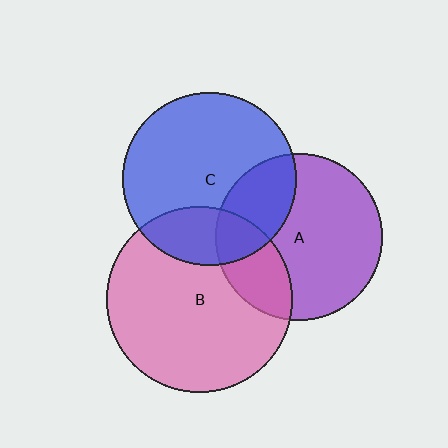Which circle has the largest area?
Circle B (pink).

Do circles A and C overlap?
Yes.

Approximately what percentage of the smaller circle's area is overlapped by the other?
Approximately 25%.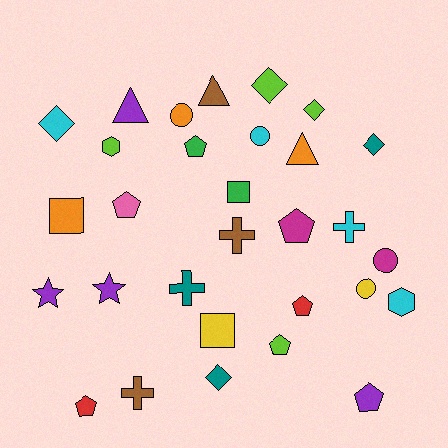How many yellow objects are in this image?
There are 2 yellow objects.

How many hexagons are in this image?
There are 2 hexagons.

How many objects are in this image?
There are 30 objects.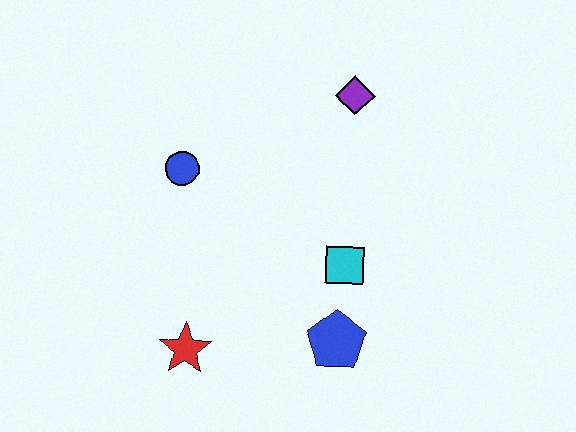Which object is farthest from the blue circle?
The blue pentagon is farthest from the blue circle.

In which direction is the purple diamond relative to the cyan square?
The purple diamond is above the cyan square.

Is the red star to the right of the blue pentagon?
No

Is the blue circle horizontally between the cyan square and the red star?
No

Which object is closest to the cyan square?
The blue pentagon is closest to the cyan square.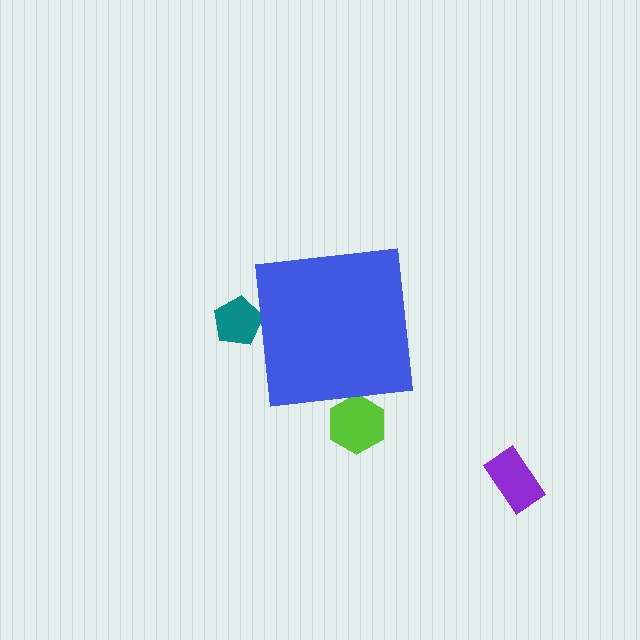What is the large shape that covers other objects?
A blue square.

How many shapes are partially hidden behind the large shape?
2 shapes are partially hidden.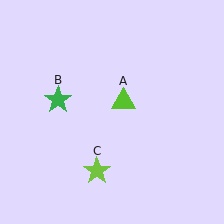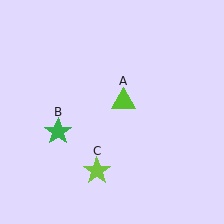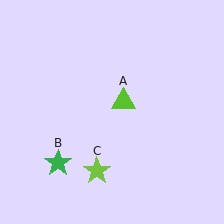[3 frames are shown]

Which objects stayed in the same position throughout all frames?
Lime triangle (object A) and lime star (object C) remained stationary.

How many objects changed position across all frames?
1 object changed position: green star (object B).